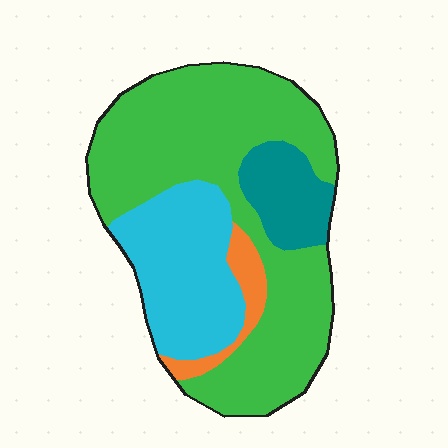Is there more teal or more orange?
Teal.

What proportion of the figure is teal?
Teal covers 11% of the figure.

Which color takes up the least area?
Orange, at roughly 5%.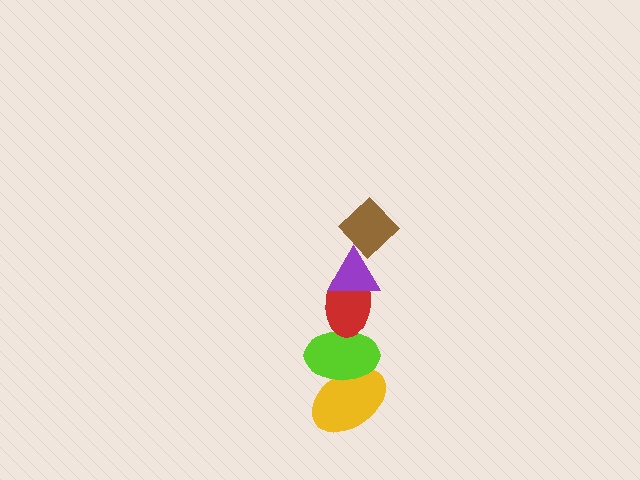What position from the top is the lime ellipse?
The lime ellipse is 4th from the top.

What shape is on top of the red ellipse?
The purple triangle is on top of the red ellipse.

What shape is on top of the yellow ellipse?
The lime ellipse is on top of the yellow ellipse.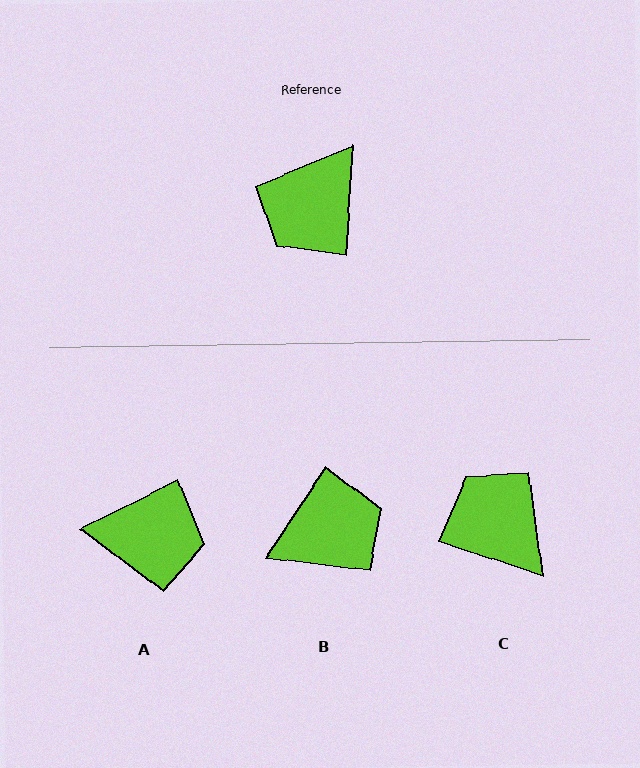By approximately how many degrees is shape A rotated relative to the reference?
Approximately 120 degrees counter-clockwise.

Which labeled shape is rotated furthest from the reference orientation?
B, about 150 degrees away.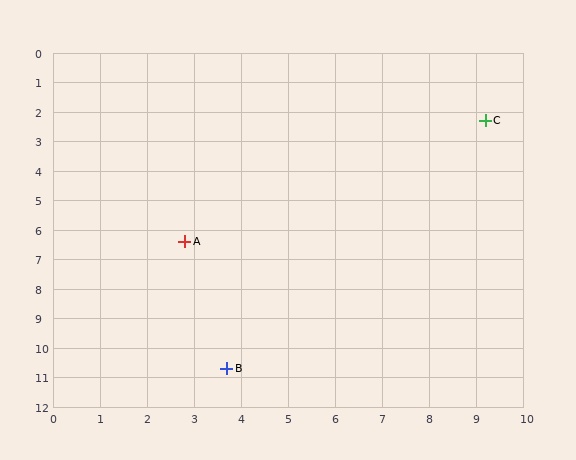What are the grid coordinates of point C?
Point C is at approximately (9.2, 2.3).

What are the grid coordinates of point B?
Point B is at approximately (3.7, 10.7).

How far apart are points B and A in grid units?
Points B and A are about 4.4 grid units apart.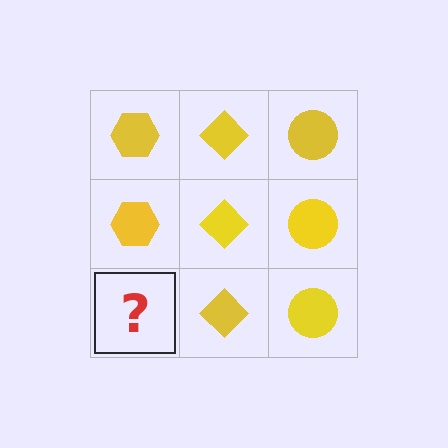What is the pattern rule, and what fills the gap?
The rule is that each column has a consistent shape. The gap should be filled with a yellow hexagon.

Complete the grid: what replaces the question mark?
The question mark should be replaced with a yellow hexagon.